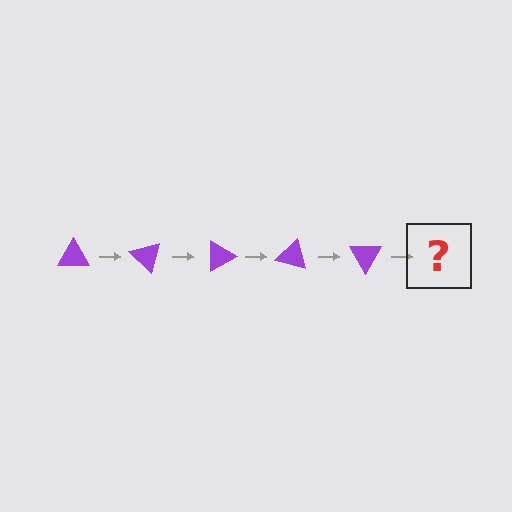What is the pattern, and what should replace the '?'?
The pattern is that the triangle rotates 45 degrees each step. The '?' should be a purple triangle rotated 225 degrees.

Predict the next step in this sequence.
The next step is a purple triangle rotated 225 degrees.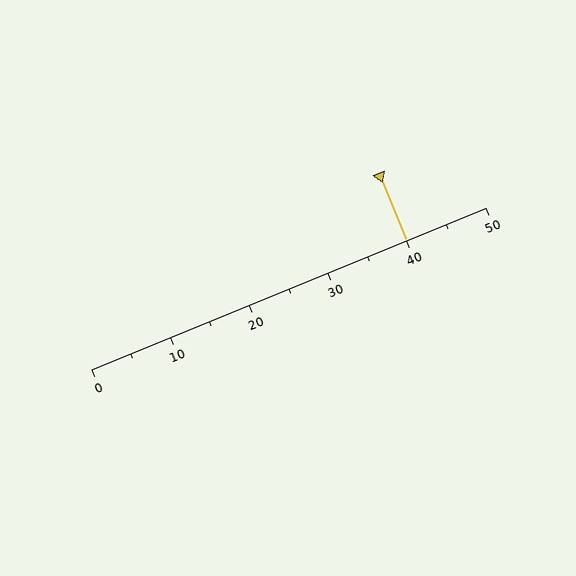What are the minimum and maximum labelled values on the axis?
The axis runs from 0 to 50.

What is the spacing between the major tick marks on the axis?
The major ticks are spaced 10 apart.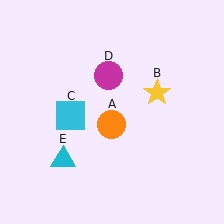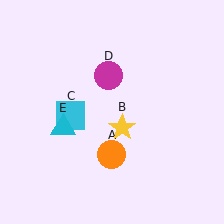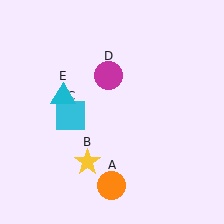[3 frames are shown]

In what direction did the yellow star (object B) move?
The yellow star (object B) moved down and to the left.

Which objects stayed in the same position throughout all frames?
Cyan square (object C) and magenta circle (object D) remained stationary.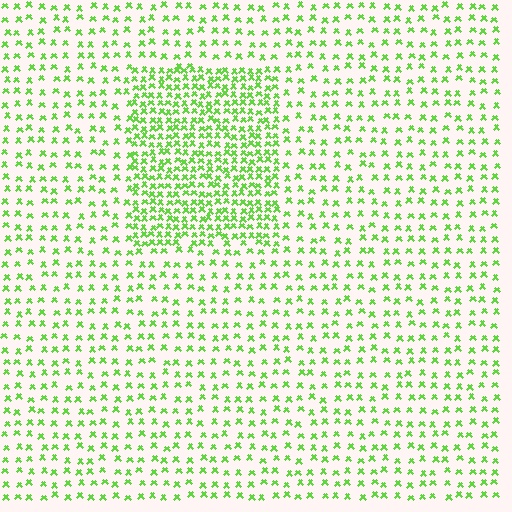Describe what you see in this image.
The image contains small lime elements arranged at two different densities. A rectangle-shaped region is visible where the elements are more densely packed than the surrounding area.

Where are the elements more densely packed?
The elements are more densely packed inside the rectangle boundary.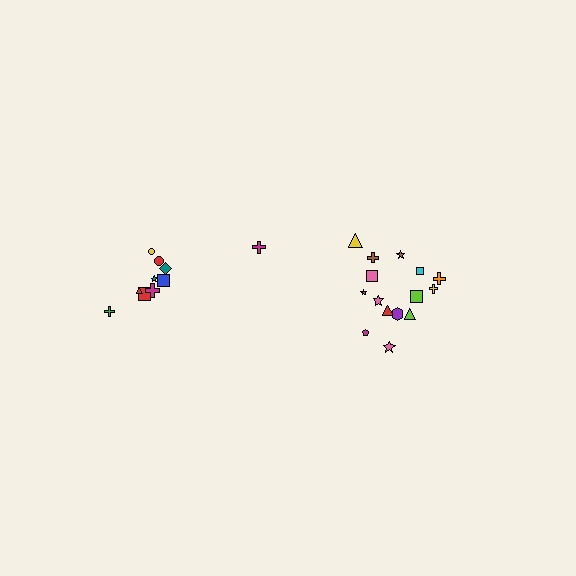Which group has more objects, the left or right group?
The right group.